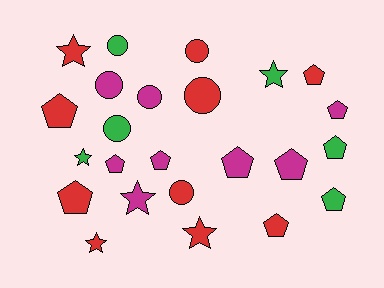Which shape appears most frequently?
Pentagon, with 11 objects.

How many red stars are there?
There are 3 red stars.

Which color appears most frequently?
Red, with 10 objects.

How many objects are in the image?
There are 24 objects.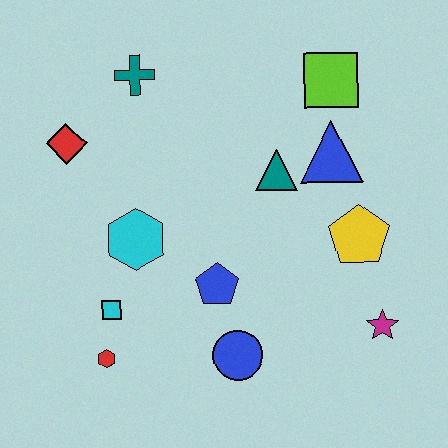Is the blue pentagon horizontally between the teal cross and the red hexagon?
No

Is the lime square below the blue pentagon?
No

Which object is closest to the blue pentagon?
The blue circle is closest to the blue pentagon.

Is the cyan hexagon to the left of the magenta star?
Yes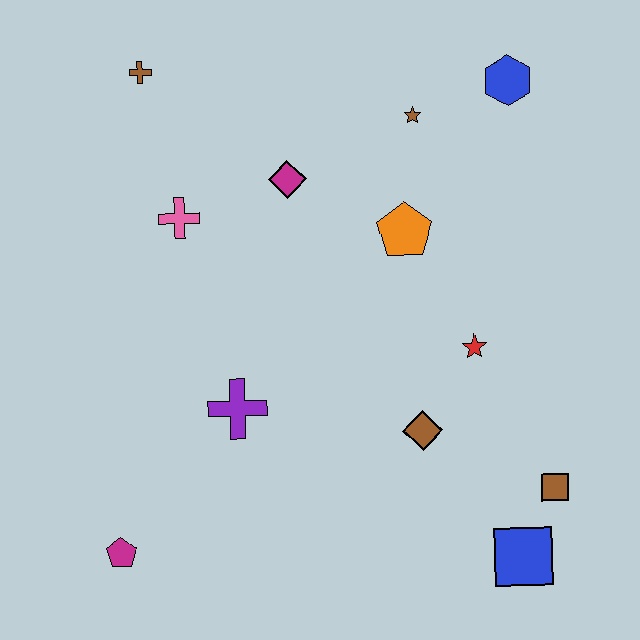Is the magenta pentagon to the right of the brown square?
No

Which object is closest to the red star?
The brown diamond is closest to the red star.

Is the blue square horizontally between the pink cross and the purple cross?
No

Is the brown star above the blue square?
Yes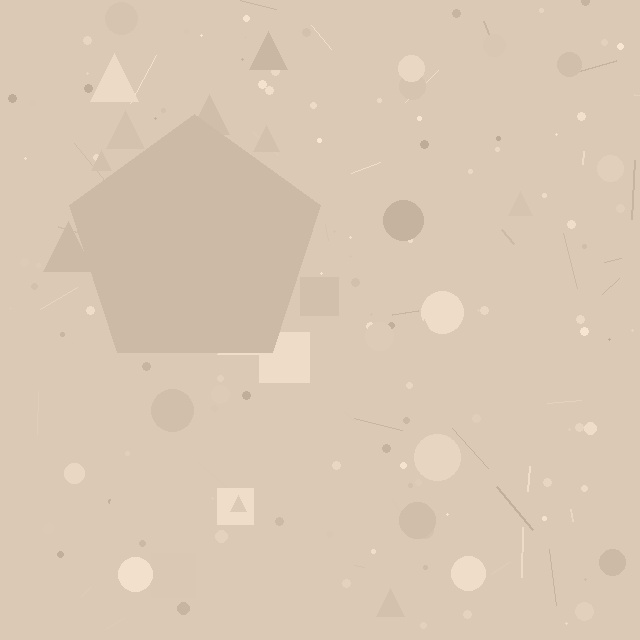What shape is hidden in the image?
A pentagon is hidden in the image.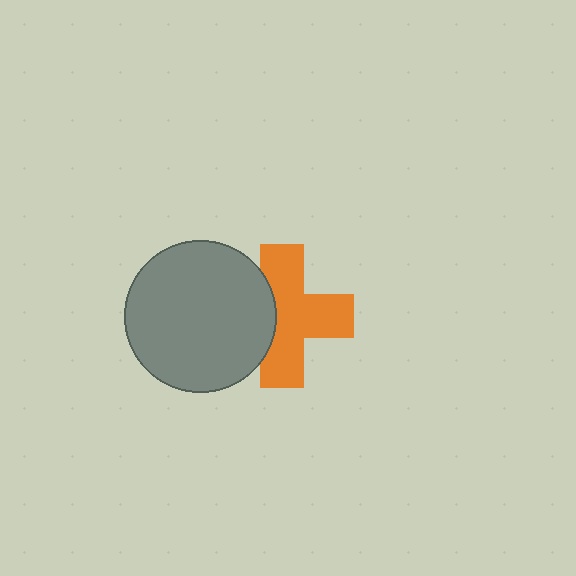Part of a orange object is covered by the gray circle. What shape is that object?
It is a cross.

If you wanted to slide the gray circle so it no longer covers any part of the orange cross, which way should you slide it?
Slide it left — that is the most direct way to separate the two shapes.